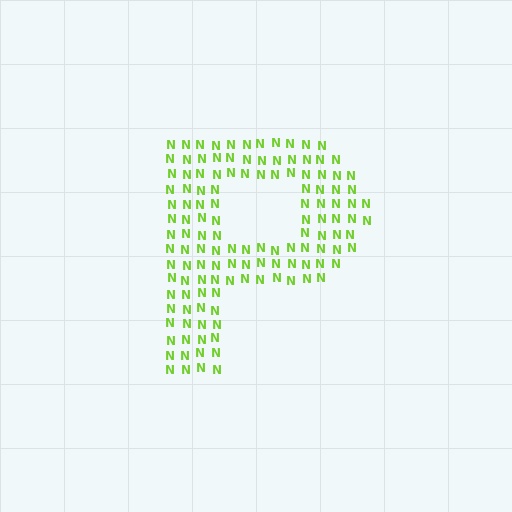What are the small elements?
The small elements are letter N's.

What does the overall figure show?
The overall figure shows the letter P.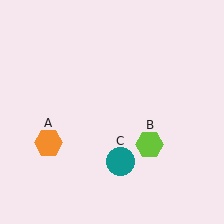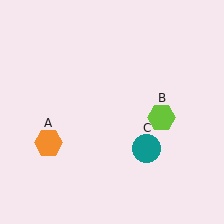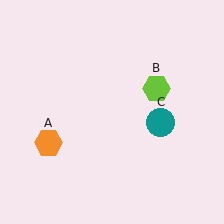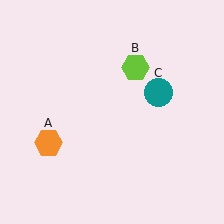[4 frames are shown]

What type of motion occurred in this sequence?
The lime hexagon (object B), teal circle (object C) rotated counterclockwise around the center of the scene.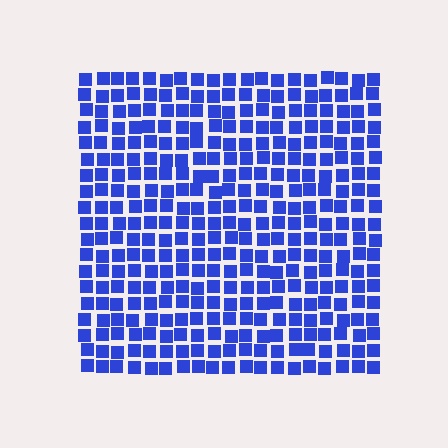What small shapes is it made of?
It is made of small squares.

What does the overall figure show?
The overall figure shows a square.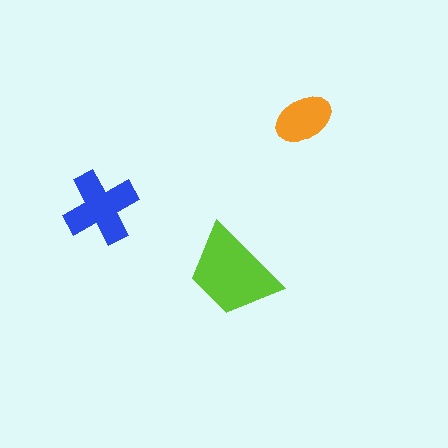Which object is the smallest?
The orange ellipse.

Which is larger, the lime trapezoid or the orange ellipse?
The lime trapezoid.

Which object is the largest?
The lime trapezoid.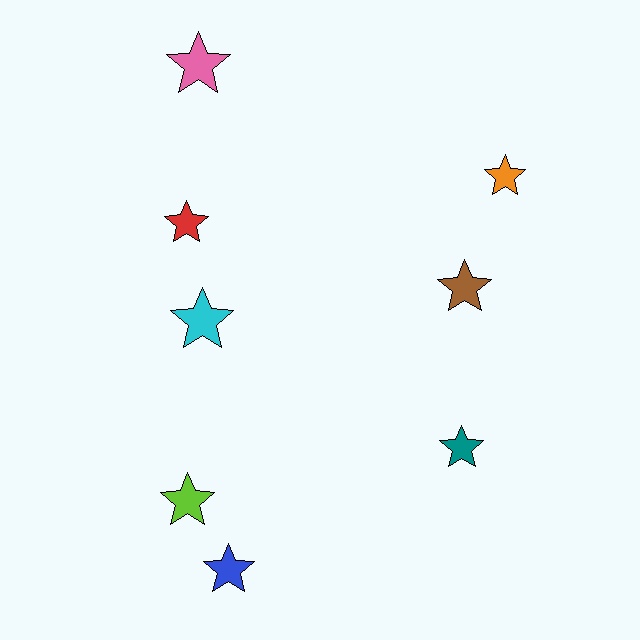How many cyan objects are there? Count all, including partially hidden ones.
There is 1 cyan object.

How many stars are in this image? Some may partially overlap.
There are 8 stars.